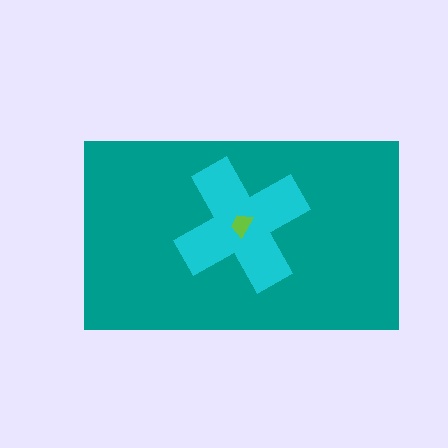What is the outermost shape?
The teal rectangle.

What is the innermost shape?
The lime trapezoid.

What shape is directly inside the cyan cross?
The lime trapezoid.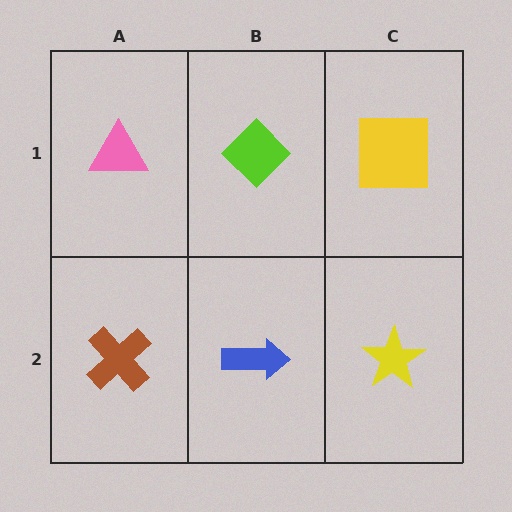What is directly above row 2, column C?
A yellow square.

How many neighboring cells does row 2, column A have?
2.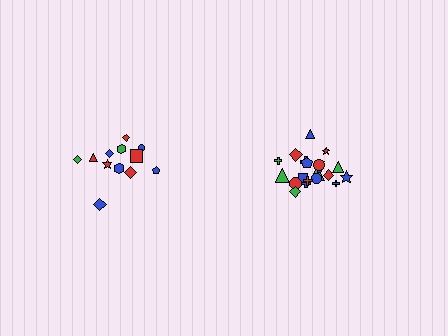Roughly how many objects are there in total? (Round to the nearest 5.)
Roughly 35 objects in total.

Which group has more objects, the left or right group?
The right group.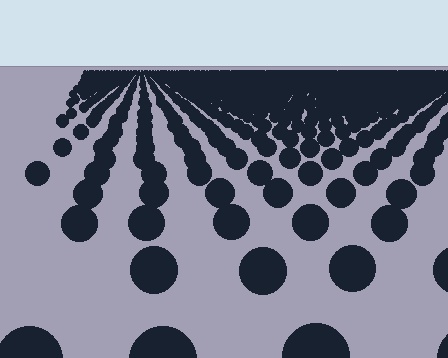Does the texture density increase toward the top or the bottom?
Density increases toward the top.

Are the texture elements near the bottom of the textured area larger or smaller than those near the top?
Larger. Near the bottom, elements are closer to the viewer and appear at a bigger on-screen size.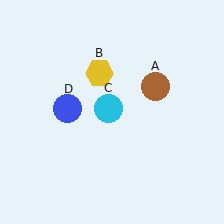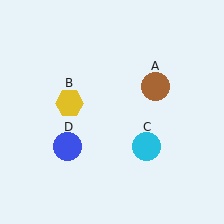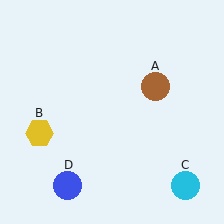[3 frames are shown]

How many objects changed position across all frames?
3 objects changed position: yellow hexagon (object B), cyan circle (object C), blue circle (object D).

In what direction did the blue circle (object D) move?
The blue circle (object D) moved down.